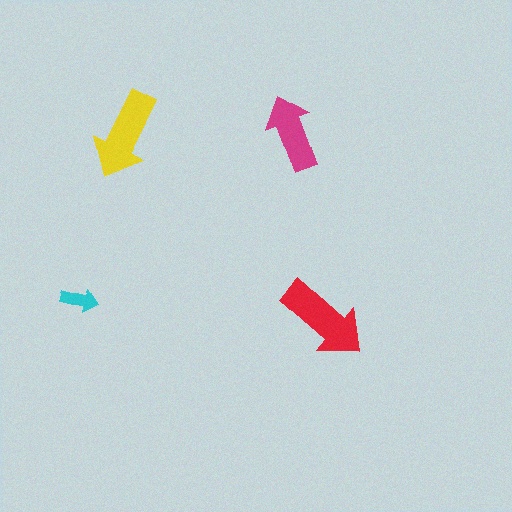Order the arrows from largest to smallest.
the red one, the yellow one, the magenta one, the cyan one.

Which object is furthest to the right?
The red arrow is rightmost.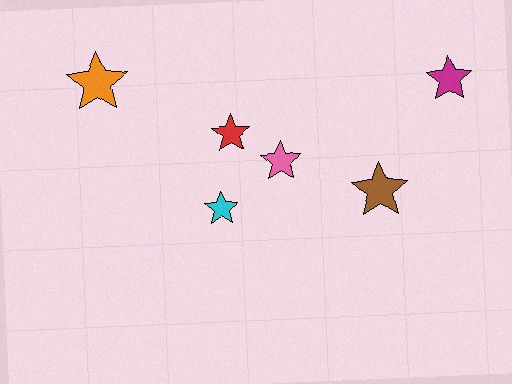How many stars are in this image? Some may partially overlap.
There are 6 stars.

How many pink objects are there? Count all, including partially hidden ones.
There is 1 pink object.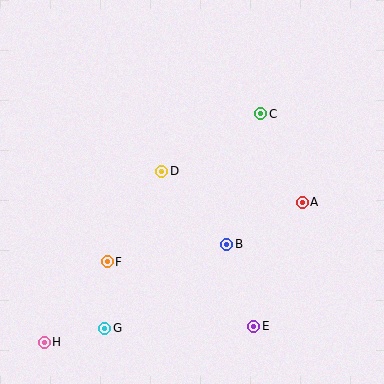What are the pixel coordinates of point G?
Point G is at (105, 328).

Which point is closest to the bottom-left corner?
Point H is closest to the bottom-left corner.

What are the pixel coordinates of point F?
Point F is at (107, 262).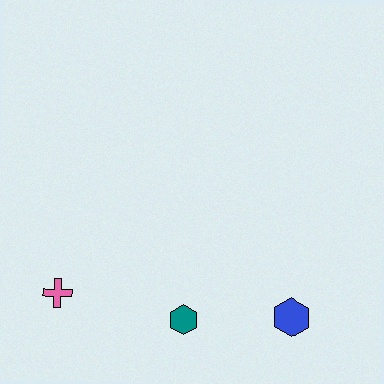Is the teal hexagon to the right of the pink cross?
Yes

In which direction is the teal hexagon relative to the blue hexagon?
The teal hexagon is to the left of the blue hexagon.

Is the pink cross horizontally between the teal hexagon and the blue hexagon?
No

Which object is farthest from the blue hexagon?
The pink cross is farthest from the blue hexagon.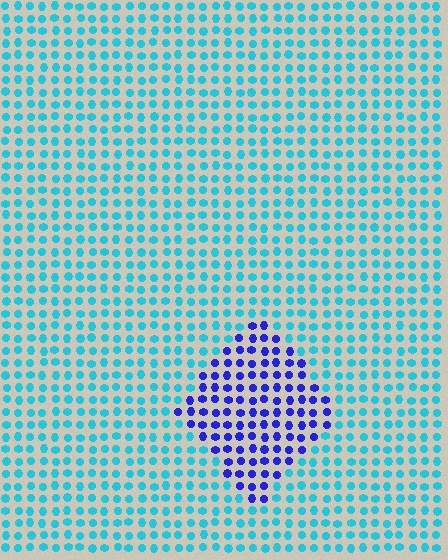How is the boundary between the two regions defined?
The boundary is defined purely by a slight shift in hue (about 55 degrees). Spacing, size, and orientation are identical on both sides.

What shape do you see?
I see a diamond.